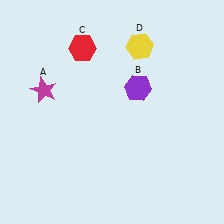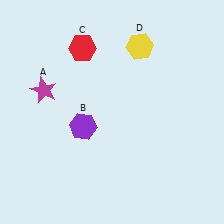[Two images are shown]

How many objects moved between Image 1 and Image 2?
1 object moved between the two images.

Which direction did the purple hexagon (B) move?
The purple hexagon (B) moved left.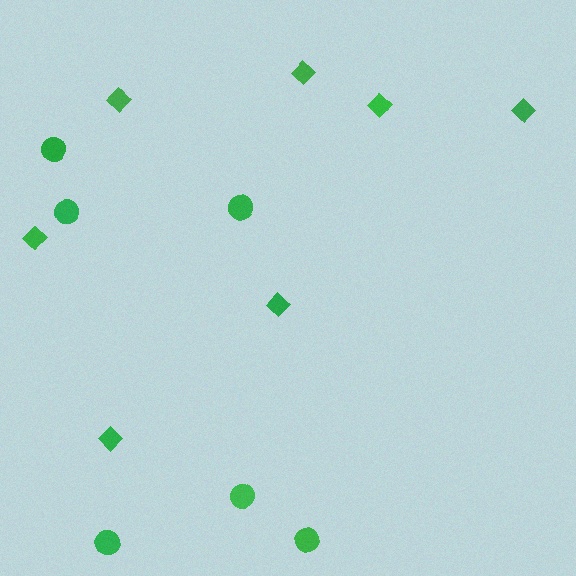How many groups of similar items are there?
There are 2 groups: one group of diamonds (7) and one group of circles (6).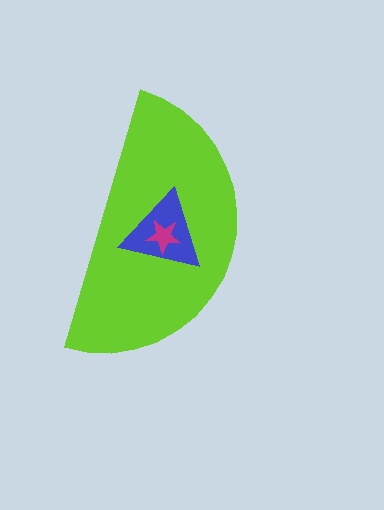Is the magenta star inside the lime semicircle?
Yes.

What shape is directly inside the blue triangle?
The magenta star.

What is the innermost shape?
The magenta star.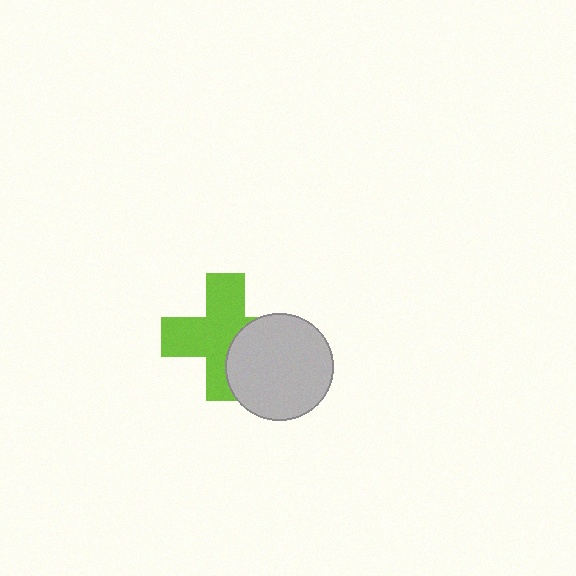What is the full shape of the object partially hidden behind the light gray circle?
The partially hidden object is a lime cross.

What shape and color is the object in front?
The object in front is a light gray circle.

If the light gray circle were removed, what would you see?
You would see the complete lime cross.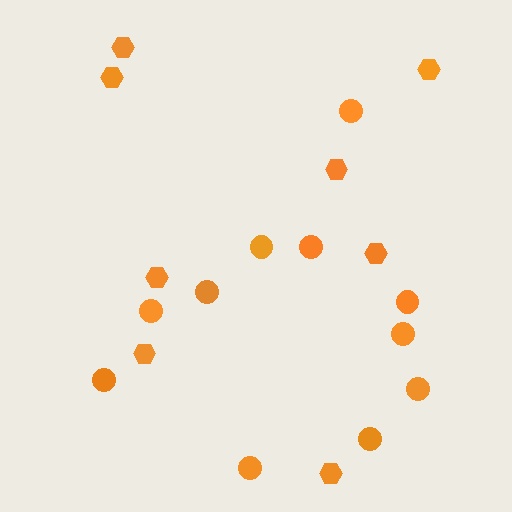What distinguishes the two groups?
There are 2 groups: one group of hexagons (8) and one group of circles (11).